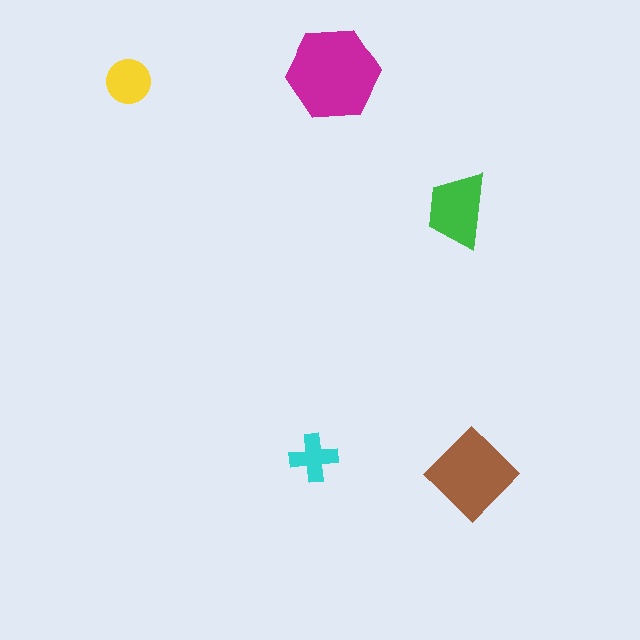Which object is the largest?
The magenta hexagon.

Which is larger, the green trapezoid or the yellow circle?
The green trapezoid.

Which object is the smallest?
The cyan cross.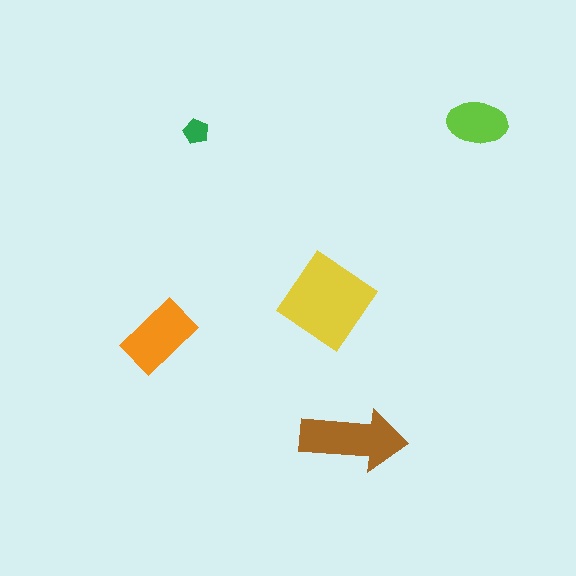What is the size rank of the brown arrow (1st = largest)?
2nd.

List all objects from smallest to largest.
The green pentagon, the lime ellipse, the orange rectangle, the brown arrow, the yellow diamond.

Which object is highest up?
The lime ellipse is topmost.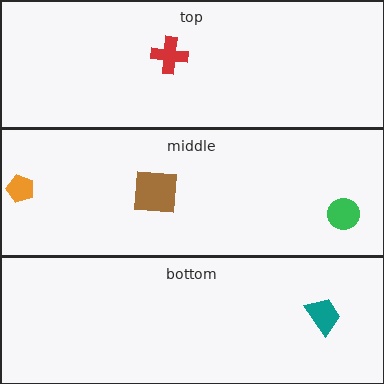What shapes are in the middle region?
The green circle, the orange pentagon, the brown square.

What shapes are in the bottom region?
The teal trapezoid.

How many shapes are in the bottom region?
1.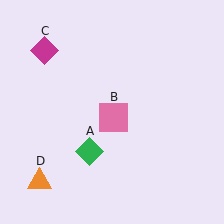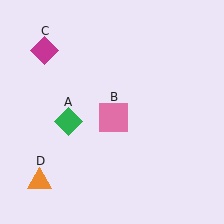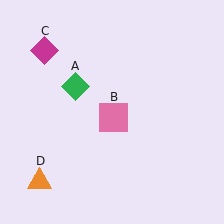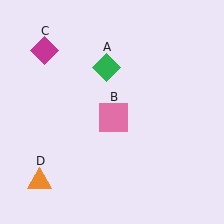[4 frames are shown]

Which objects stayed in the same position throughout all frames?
Pink square (object B) and magenta diamond (object C) and orange triangle (object D) remained stationary.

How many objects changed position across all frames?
1 object changed position: green diamond (object A).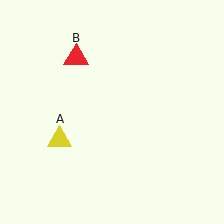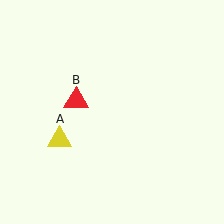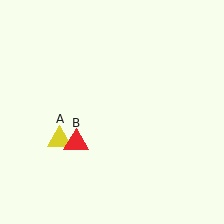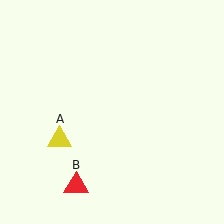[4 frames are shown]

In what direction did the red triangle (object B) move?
The red triangle (object B) moved down.